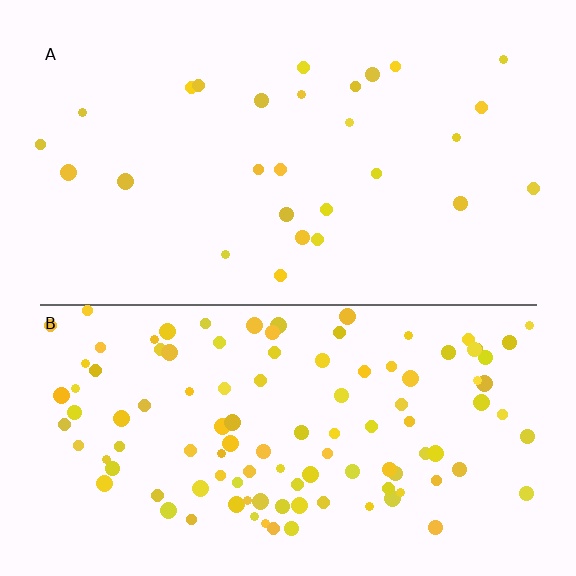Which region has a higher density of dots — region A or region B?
B (the bottom).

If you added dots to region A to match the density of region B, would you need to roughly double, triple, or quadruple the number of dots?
Approximately quadruple.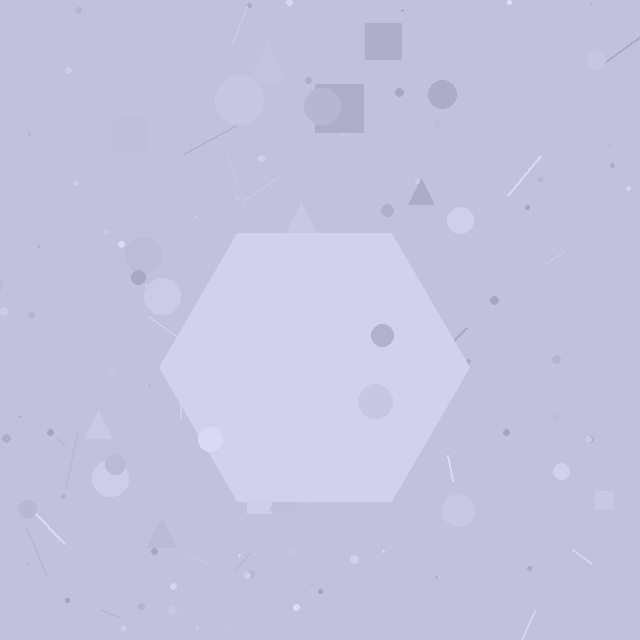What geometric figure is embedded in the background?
A hexagon is embedded in the background.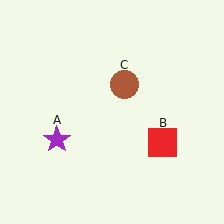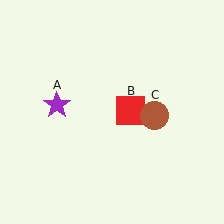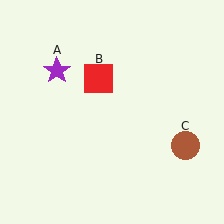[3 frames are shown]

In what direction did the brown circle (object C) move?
The brown circle (object C) moved down and to the right.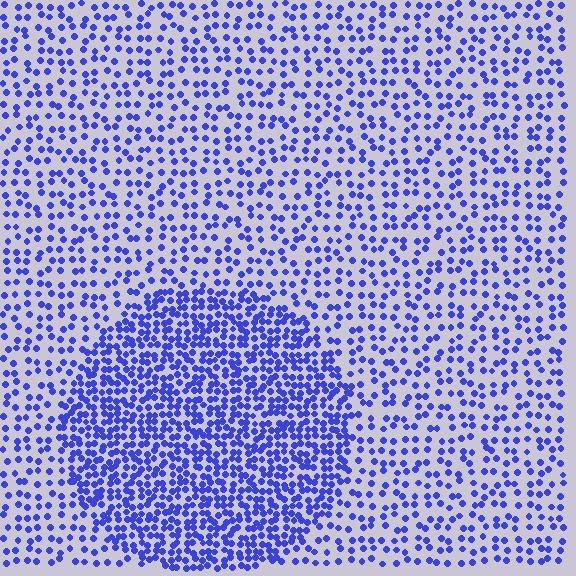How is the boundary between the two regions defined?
The boundary is defined by a change in element density (approximately 2.1x ratio). All elements are the same color, size, and shape.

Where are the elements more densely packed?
The elements are more densely packed inside the circle boundary.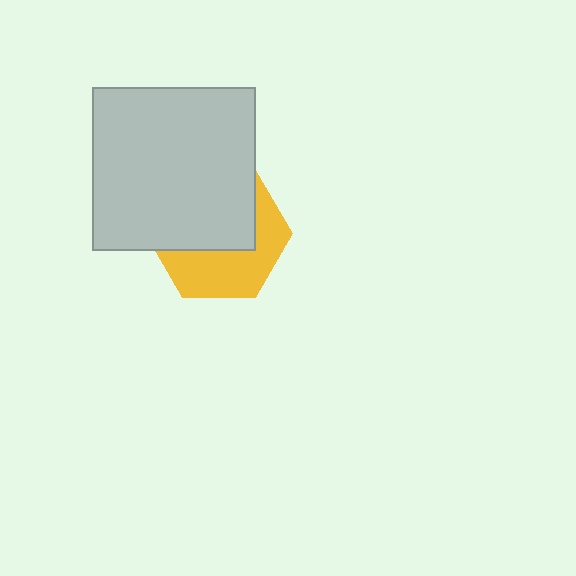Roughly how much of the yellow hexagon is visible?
About half of it is visible (roughly 45%).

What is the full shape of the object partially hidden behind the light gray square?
The partially hidden object is a yellow hexagon.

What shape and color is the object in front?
The object in front is a light gray square.